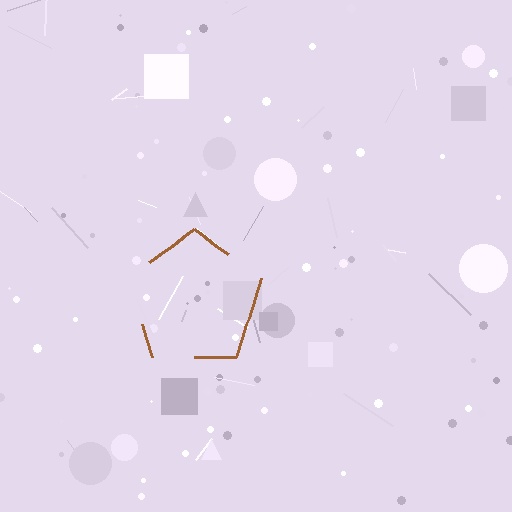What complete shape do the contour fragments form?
The contour fragments form a pentagon.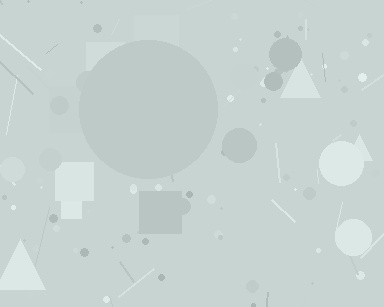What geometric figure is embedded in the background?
A circle is embedded in the background.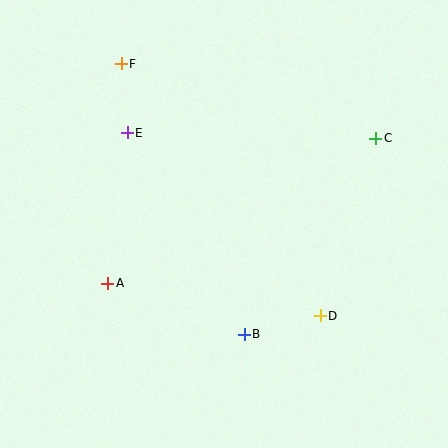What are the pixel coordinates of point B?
Point B is at (244, 334).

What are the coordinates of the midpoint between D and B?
The midpoint between D and B is at (282, 325).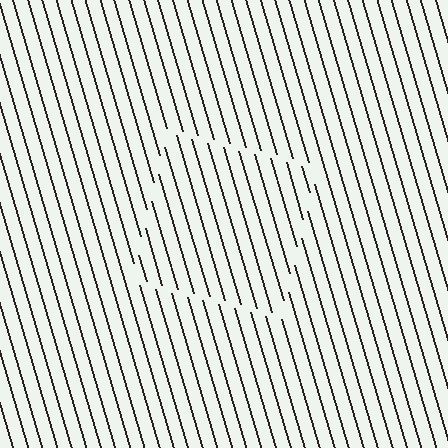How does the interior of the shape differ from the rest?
The interior of the shape contains the same grating, shifted by half a period — the contour is defined by the phase discontinuity where line-ends from the inner and outer gratings abut.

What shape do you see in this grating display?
An illusory square. The interior of the shape contains the same grating, shifted by half a period — the contour is defined by the phase discontinuity where line-ends from the inner and outer gratings abut.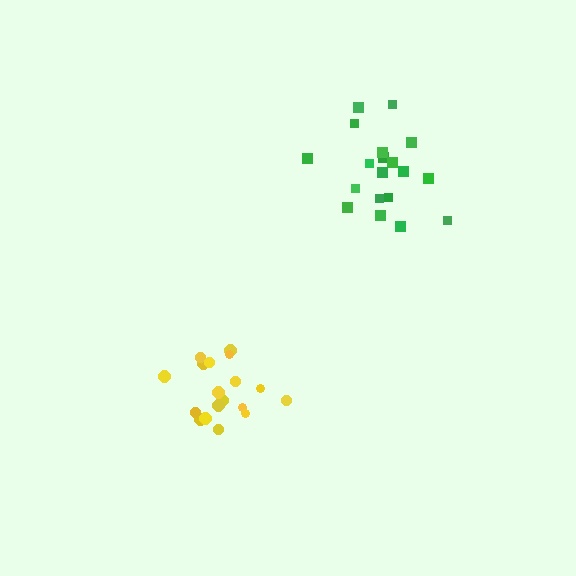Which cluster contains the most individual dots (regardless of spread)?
Green (19).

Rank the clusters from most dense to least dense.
yellow, green.